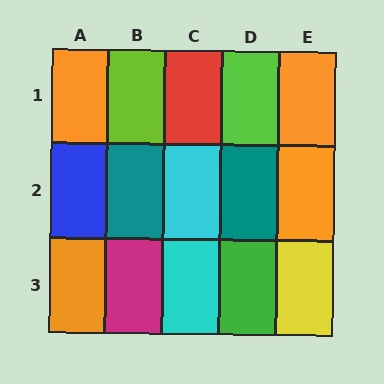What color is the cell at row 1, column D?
Lime.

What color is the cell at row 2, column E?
Orange.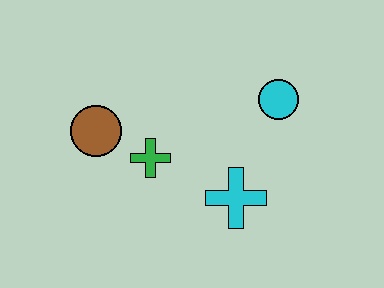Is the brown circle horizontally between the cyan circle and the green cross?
No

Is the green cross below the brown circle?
Yes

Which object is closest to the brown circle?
The green cross is closest to the brown circle.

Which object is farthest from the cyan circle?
The brown circle is farthest from the cyan circle.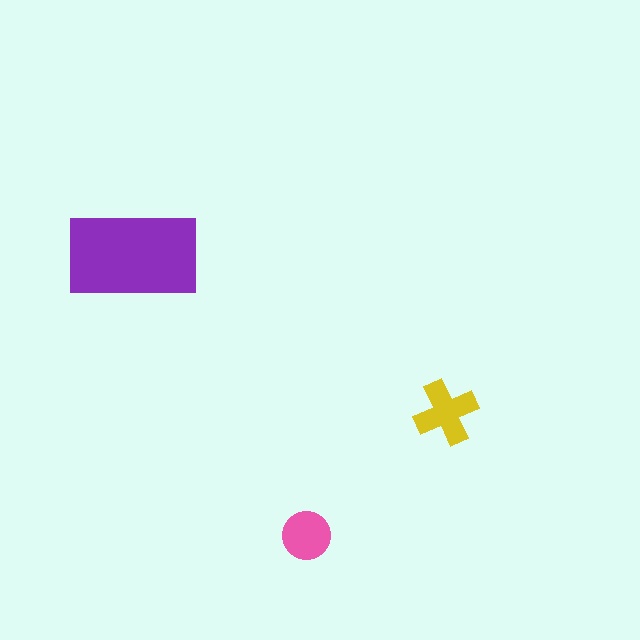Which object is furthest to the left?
The purple rectangle is leftmost.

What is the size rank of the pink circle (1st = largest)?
3rd.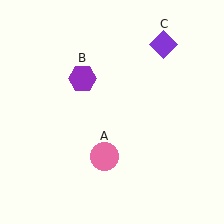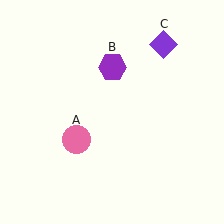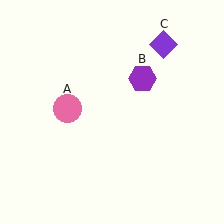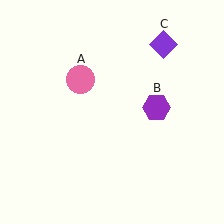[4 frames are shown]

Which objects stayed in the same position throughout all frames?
Purple diamond (object C) remained stationary.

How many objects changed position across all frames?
2 objects changed position: pink circle (object A), purple hexagon (object B).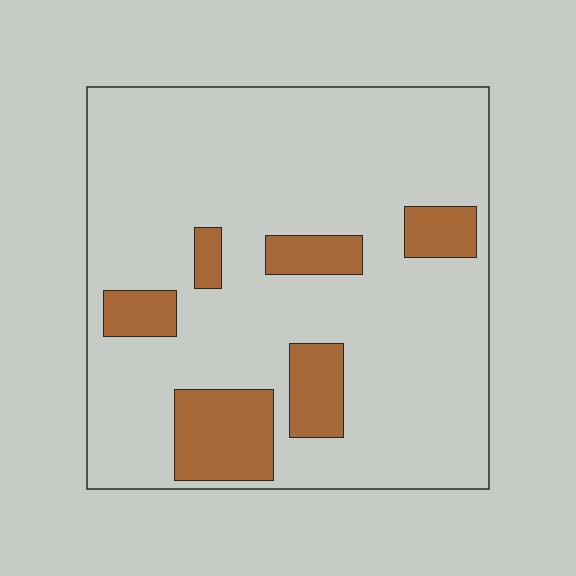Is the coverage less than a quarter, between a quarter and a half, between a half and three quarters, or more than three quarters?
Less than a quarter.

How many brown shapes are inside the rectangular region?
6.